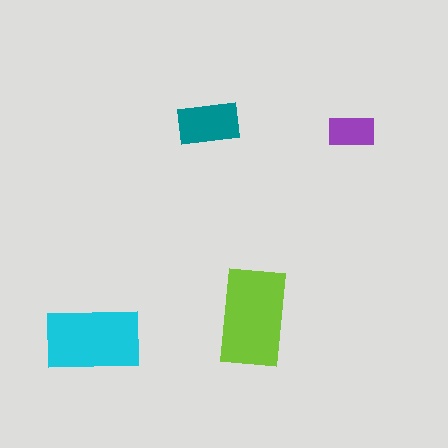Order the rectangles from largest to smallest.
the lime one, the cyan one, the teal one, the purple one.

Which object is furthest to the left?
The cyan rectangle is leftmost.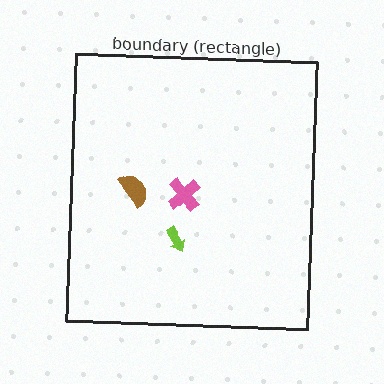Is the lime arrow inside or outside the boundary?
Inside.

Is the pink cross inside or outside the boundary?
Inside.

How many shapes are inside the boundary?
3 inside, 0 outside.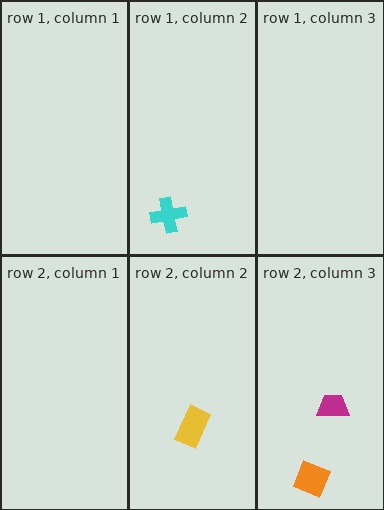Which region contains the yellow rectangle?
The row 2, column 2 region.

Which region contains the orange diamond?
The row 2, column 3 region.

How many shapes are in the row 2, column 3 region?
2.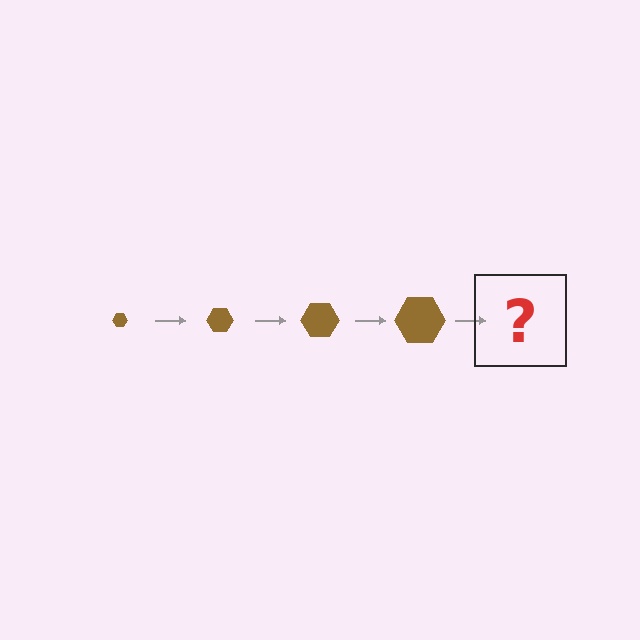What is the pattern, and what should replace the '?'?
The pattern is that the hexagon gets progressively larger each step. The '?' should be a brown hexagon, larger than the previous one.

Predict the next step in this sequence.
The next step is a brown hexagon, larger than the previous one.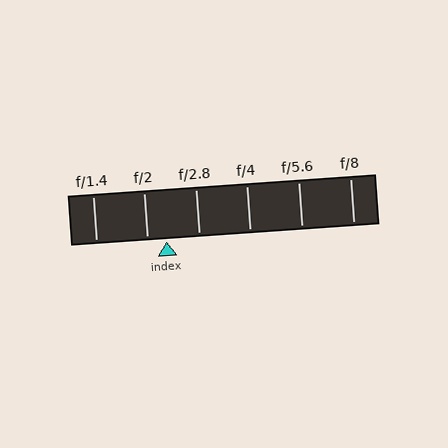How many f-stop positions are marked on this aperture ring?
There are 6 f-stop positions marked.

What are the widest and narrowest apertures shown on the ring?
The widest aperture shown is f/1.4 and the narrowest is f/8.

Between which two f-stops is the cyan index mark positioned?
The index mark is between f/2 and f/2.8.